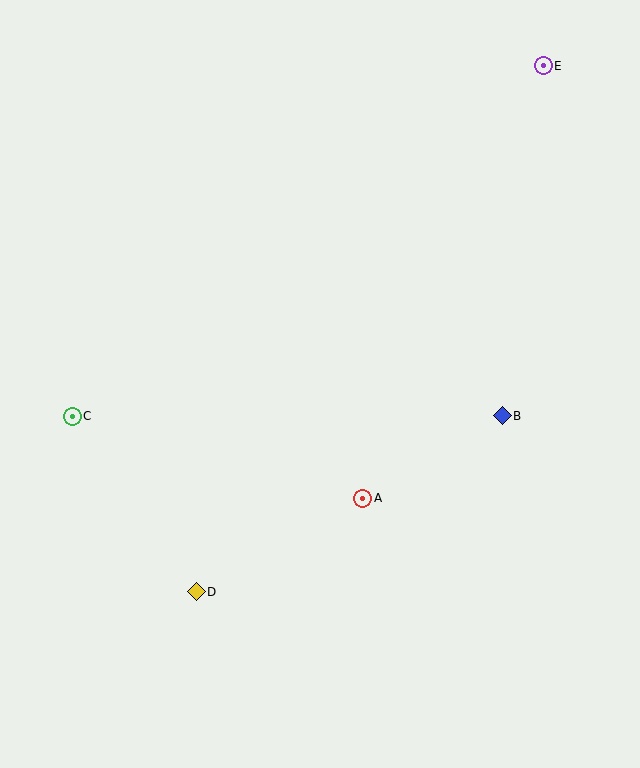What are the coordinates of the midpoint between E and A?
The midpoint between E and A is at (453, 282).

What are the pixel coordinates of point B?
Point B is at (502, 416).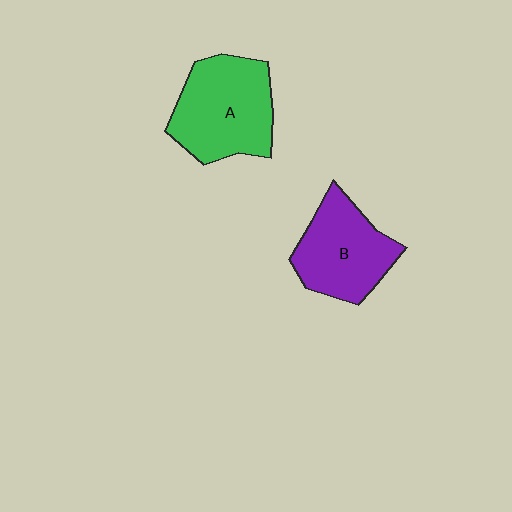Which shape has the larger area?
Shape A (green).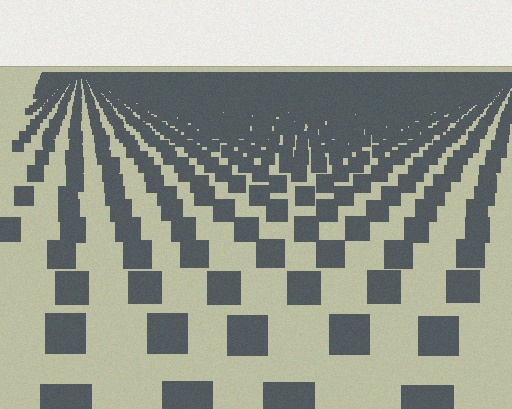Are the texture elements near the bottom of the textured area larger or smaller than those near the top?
Larger. Near the bottom, elements are closer to the viewer and appear at a bigger on-screen size.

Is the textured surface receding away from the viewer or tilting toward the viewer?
The surface is receding away from the viewer. Texture elements get smaller and denser toward the top.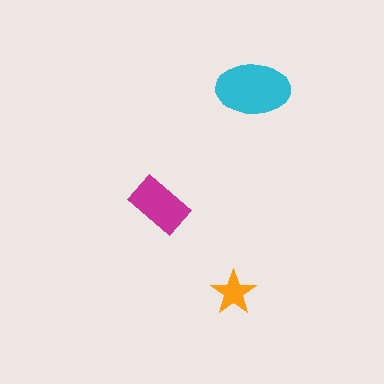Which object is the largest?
The cyan ellipse.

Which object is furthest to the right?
The cyan ellipse is rightmost.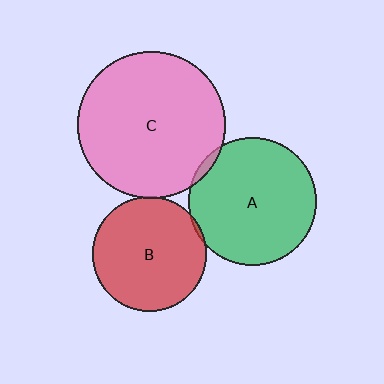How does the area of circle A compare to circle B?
Approximately 1.3 times.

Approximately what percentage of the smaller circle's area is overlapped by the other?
Approximately 5%.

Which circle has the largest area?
Circle C (pink).